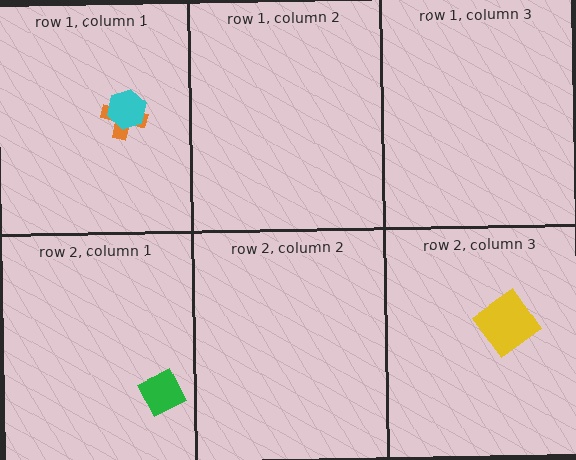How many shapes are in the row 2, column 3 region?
1.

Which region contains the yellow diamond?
The row 2, column 3 region.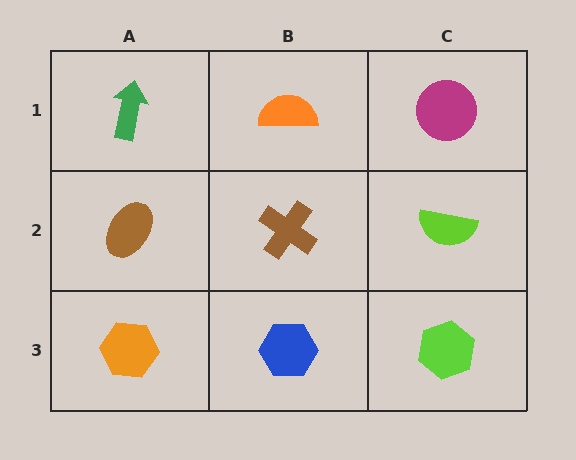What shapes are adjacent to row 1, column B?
A brown cross (row 2, column B), a green arrow (row 1, column A), a magenta circle (row 1, column C).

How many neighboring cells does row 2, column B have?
4.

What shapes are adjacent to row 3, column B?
A brown cross (row 2, column B), an orange hexagon (row 3, column A), a lime hexagon (row 3, column C).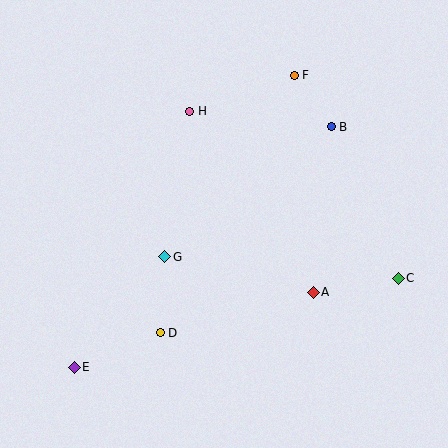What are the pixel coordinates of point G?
Point G is at (165, 257).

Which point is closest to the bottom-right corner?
Point C is closest to the bottom-right corner.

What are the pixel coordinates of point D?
Point D is at (160, 333).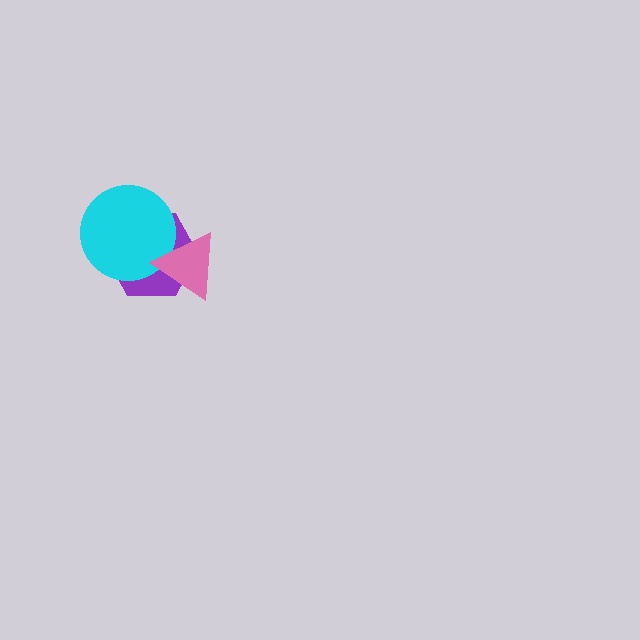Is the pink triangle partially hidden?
No, no other shape covers it.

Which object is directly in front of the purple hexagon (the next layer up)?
The cyan circle is directly in front of the purple hexagon.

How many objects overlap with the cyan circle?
2 objects overlap with the cyan circle.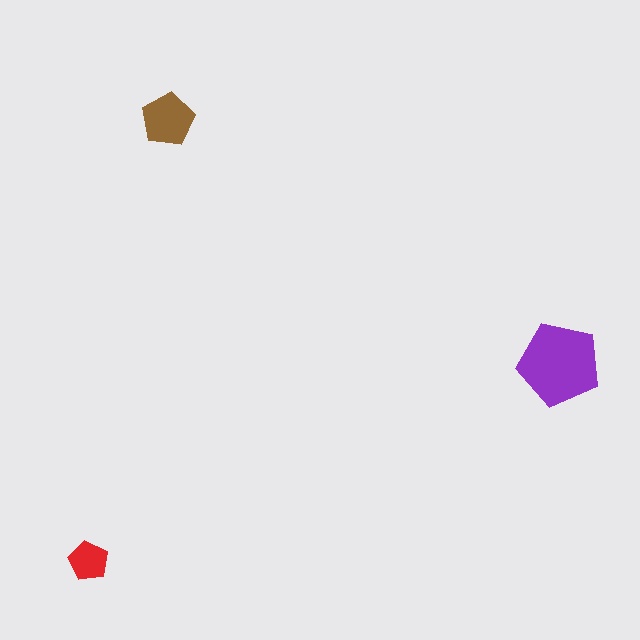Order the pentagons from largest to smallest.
the purple one, the brown one, the red one.